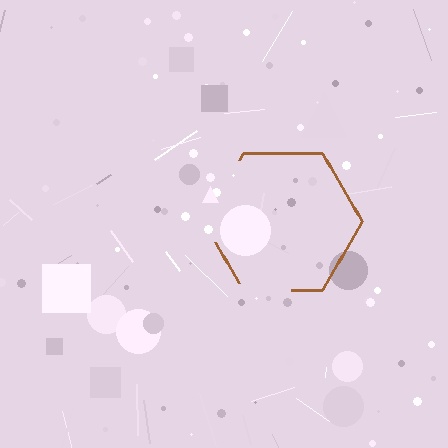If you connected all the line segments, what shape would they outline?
They would outline a hexagon.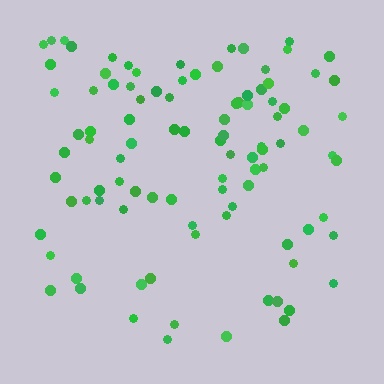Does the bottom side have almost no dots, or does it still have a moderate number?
Still a moderate number, just noticeably fewer than the top.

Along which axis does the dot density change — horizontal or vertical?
Vertical.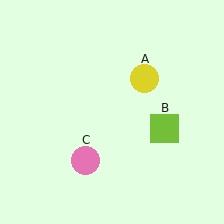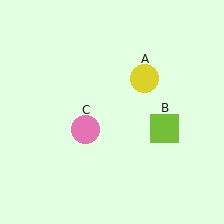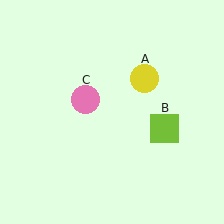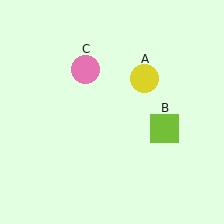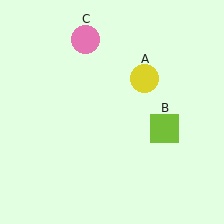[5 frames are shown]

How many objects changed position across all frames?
1 object changed position: pink circle (object C).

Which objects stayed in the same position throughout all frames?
Yellow circle (object A) and lime square (object B) remained stationary.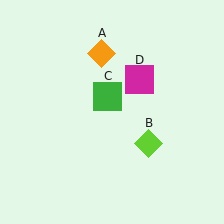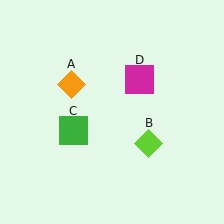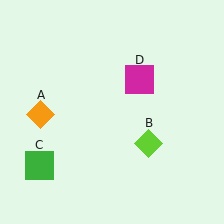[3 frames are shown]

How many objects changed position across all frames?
2 objects changed position: orange diamond (object A), green square (object C).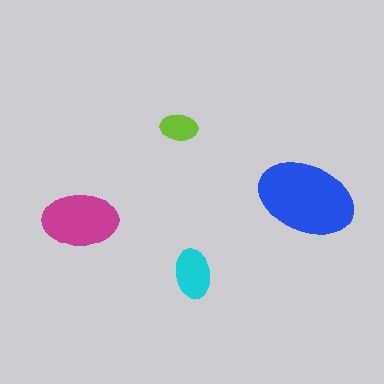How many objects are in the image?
There are 4 objects in the image.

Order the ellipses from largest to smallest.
the blue one, the magenta one, the cyan one, the lime one.